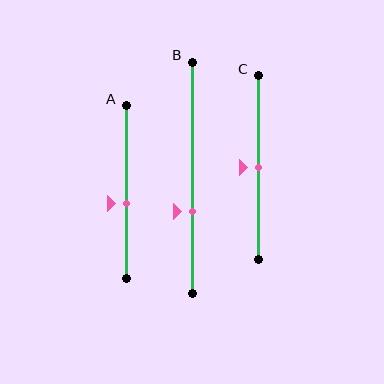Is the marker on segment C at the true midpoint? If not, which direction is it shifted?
Yes, the marker on segment C is at the true midpoint.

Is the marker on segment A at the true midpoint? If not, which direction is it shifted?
No, the marker on segment A is shifted downward by about 7% of the segment length.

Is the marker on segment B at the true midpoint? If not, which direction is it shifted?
No, the marker on segment B is shifted downward by about 15% of the segment length.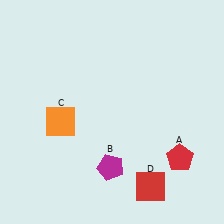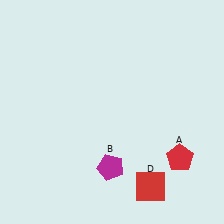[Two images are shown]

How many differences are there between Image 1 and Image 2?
There is 1 difference between the two images.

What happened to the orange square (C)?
The orange square (C) was removed in Image 2. It was in the bottom-left area of Image 1.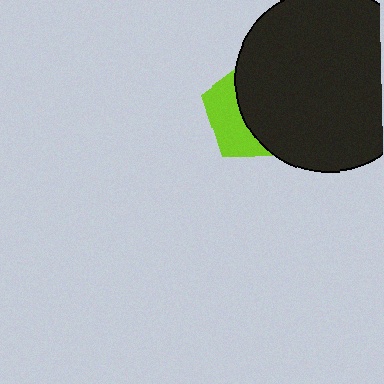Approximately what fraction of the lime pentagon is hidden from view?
Roughly 63% of the lime pentagon is hidden behind the black circle.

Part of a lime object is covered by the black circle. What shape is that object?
It is a pentagon.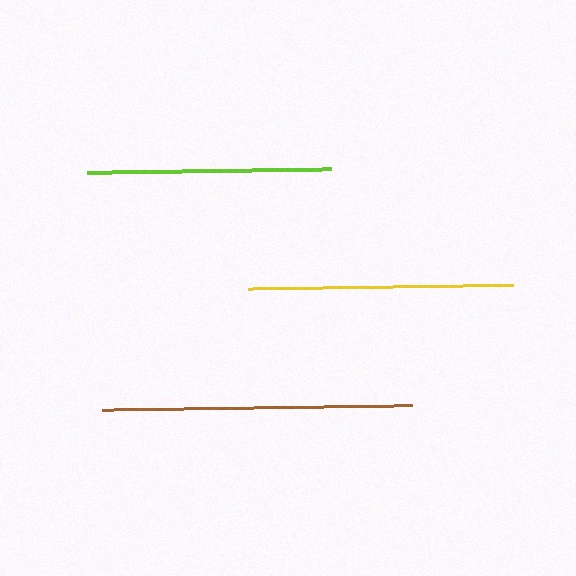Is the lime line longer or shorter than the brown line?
The brown line is longer than the lime line.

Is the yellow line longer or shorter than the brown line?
The brown line is longer than the yellow line.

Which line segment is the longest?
The brown line is the longest at approximately 310 pixels.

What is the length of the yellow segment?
The yellow segment is approximately 265 pixels long.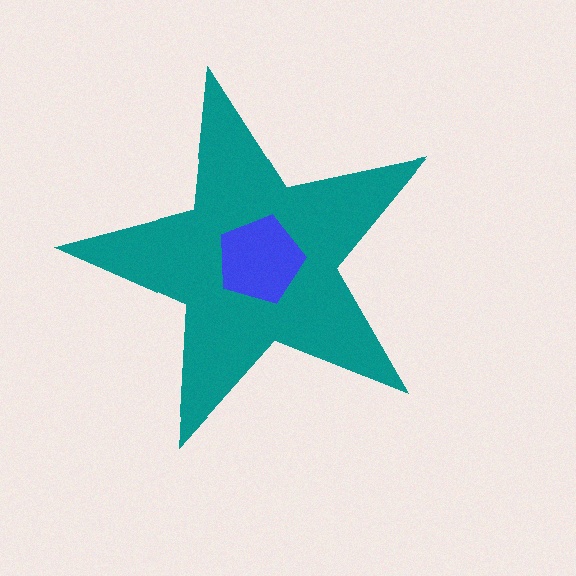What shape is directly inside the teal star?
The blue pentagon.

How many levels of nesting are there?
2.